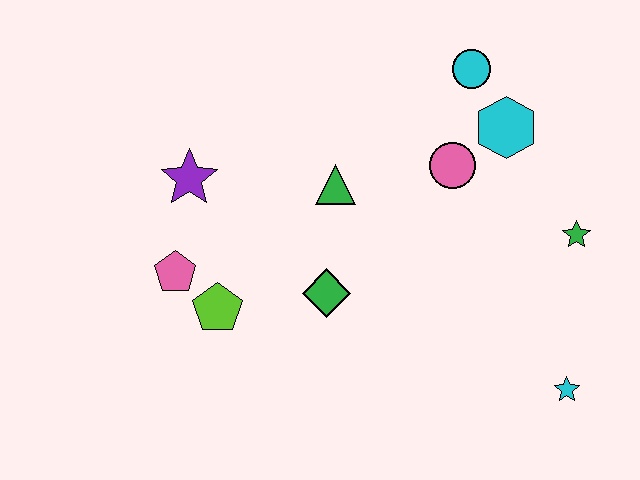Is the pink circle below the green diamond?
No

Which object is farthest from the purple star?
The cyan star is farthest from the purple star.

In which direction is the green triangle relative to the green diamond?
The green triangle is above the green diamond.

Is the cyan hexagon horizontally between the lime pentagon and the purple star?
No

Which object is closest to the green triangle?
The green diamond is closest to the green triangle.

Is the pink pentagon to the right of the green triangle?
No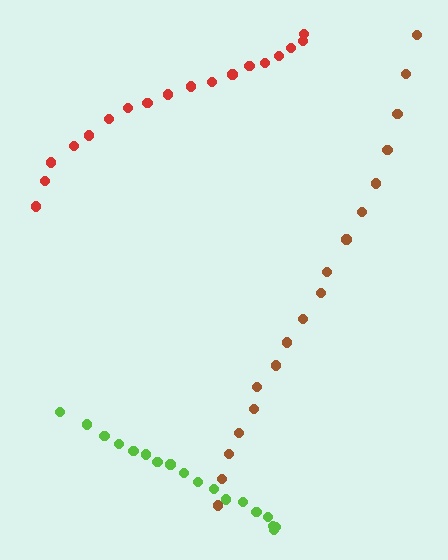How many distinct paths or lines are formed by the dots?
There are 3 distinct paths.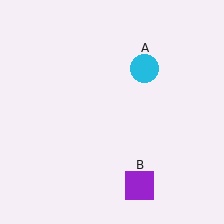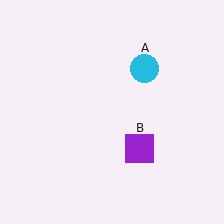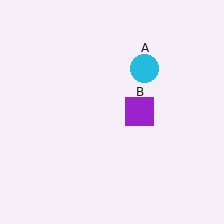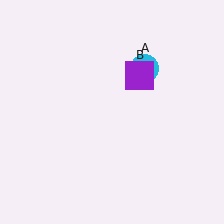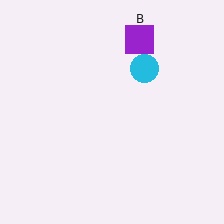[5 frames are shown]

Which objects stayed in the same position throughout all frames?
Cyan circle (object A) remained stationary.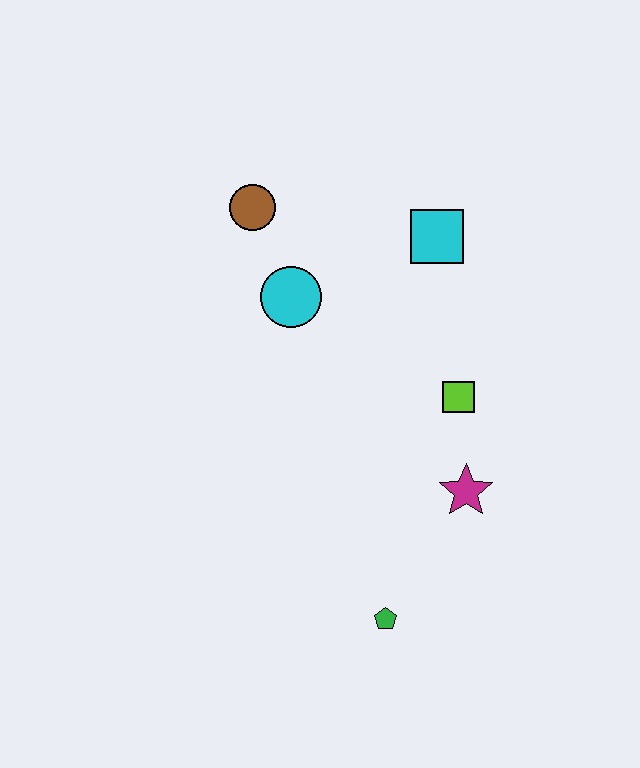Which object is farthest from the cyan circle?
The green pentagon is farthest from the cyan circle.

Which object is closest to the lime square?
The magenta star is closest to the lime square.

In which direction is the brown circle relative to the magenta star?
The brown circle is above the magenta star.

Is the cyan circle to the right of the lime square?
No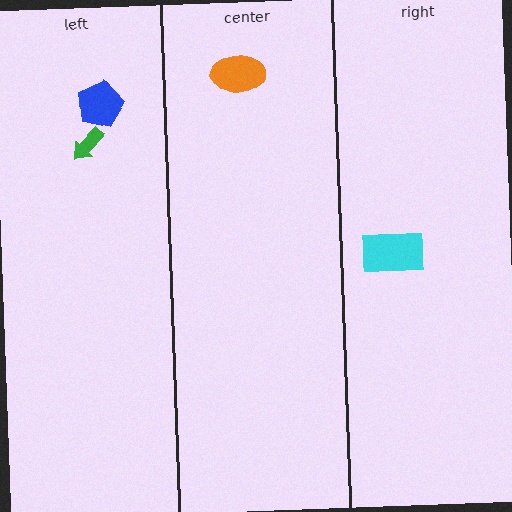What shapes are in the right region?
The cyan rectangle.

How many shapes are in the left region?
2.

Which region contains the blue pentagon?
The left region.